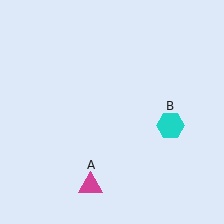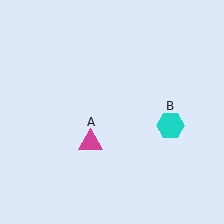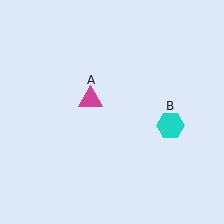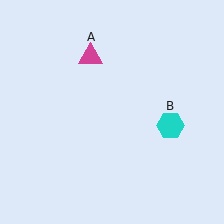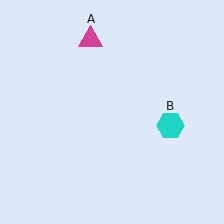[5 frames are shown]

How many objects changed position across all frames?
1 object changed position: magenta triangle (object A).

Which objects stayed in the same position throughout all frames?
Cyan hexagon (object B) remained stationary.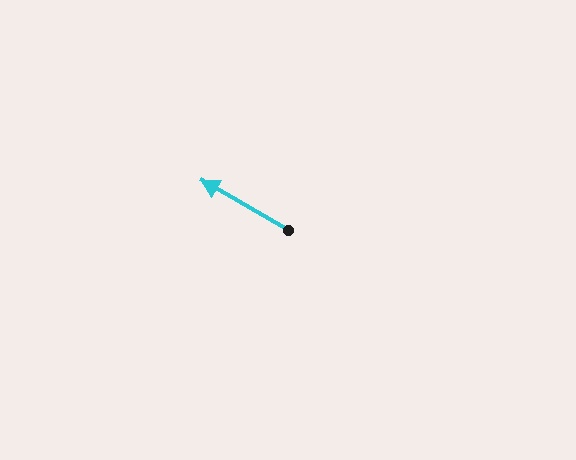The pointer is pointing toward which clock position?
Roughly 10 o'clock.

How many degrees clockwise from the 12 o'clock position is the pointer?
Approximately 300 degrees.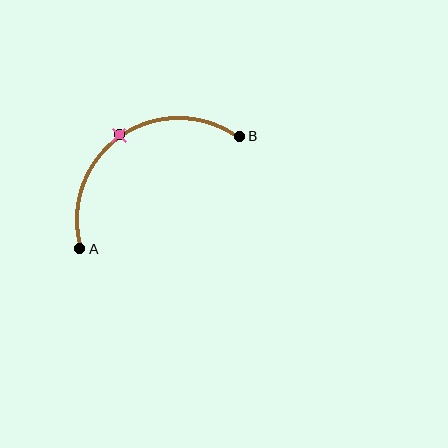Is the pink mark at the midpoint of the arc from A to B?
Yes. The pink mark lies on the arc at equal arc-length from both A and B — it is the arc midpoint.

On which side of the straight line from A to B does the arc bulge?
The arc bulges above and to the left of the straight line connecting A and B.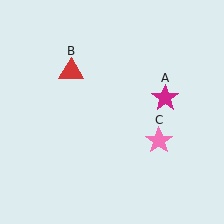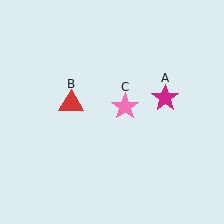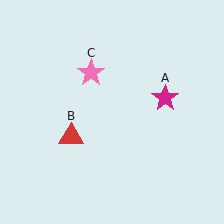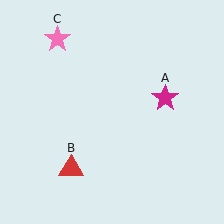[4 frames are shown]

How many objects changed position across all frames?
2 objects changed position: red triangle (object B), pink star (object C).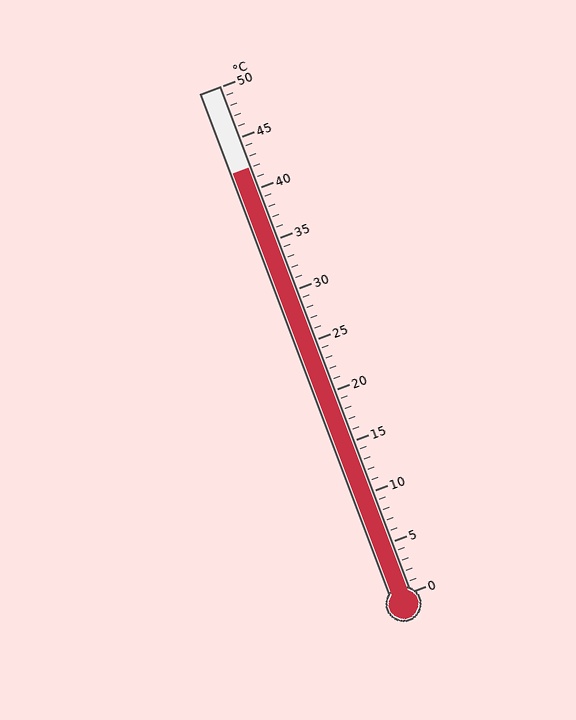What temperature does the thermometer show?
The thermometer shows approximately 42°C.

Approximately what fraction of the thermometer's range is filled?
The thermometer is filled to approximately 85% of its range.